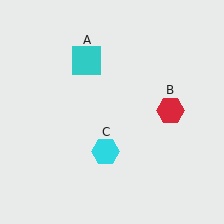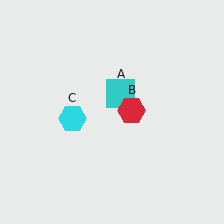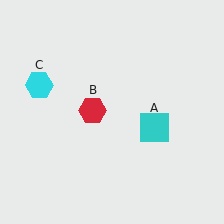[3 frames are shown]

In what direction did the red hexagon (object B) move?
The red hexagon (object B) moved left.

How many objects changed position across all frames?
3 objects changed position: cyan square (object A), red hexagon (object B), cyan hexagon (object C).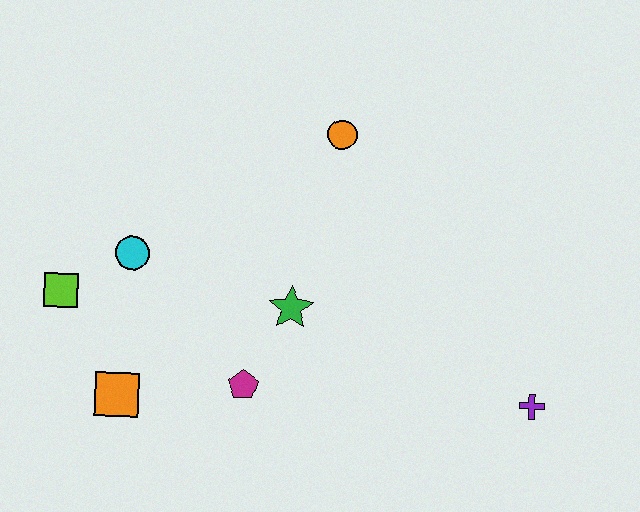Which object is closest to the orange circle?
The green star is closest to the orange circle.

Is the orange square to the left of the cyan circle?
Yes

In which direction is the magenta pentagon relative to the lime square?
The magenta pentagon is to the right of the lime square.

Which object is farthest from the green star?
The purple cross is farthest from the green star.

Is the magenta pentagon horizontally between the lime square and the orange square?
No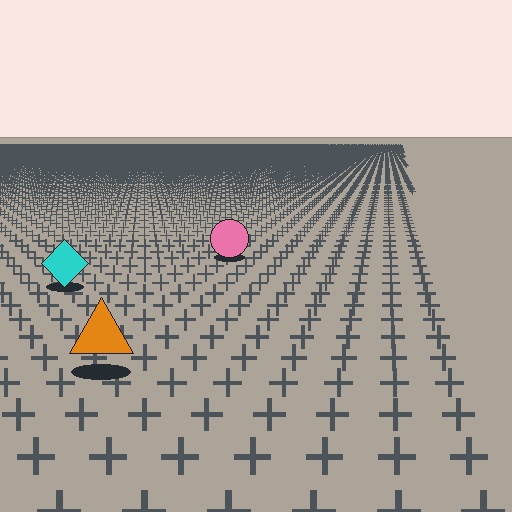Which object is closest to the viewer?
The orange triangle is closest. The texture marks near it are larger and more spread out.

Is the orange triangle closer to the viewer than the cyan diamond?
Yes. The orange triangle is closer — you can tell from the texture gradient: the ground texture is coarser near it.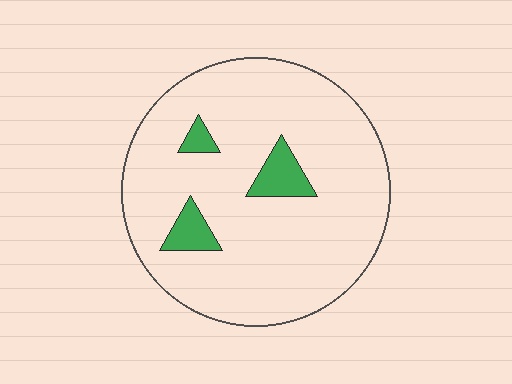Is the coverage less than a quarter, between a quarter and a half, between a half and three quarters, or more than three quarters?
Less than a quarter.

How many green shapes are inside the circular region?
3.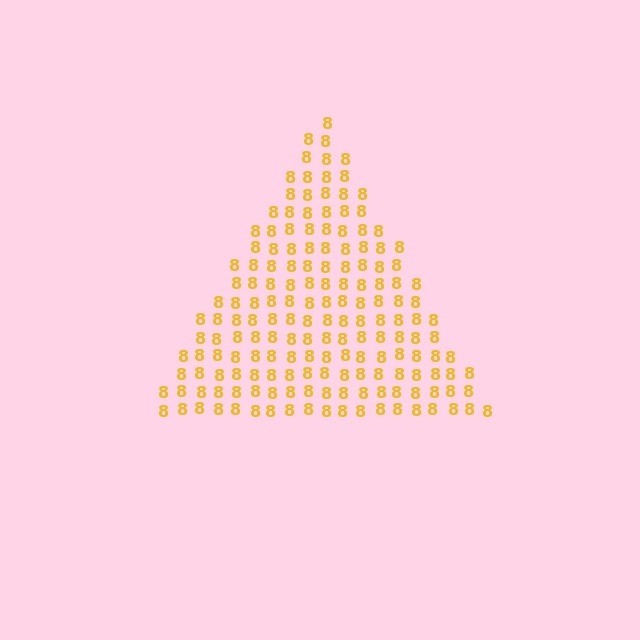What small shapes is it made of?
It is made of small digit 8's.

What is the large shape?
The large shape is a triangle.